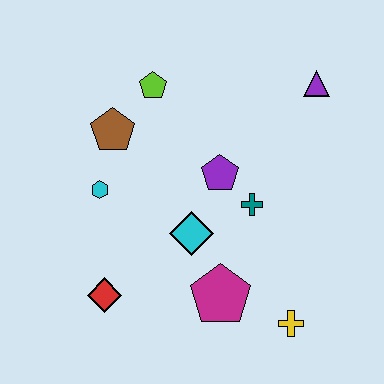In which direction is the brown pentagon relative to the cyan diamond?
The brown pentagon is above the cyan diamond.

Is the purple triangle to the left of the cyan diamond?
No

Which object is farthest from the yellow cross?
The lime pentagon is farthest from the yellow cross.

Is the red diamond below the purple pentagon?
Yes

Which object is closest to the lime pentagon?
The brown pentagon is closest to the lime pentagon.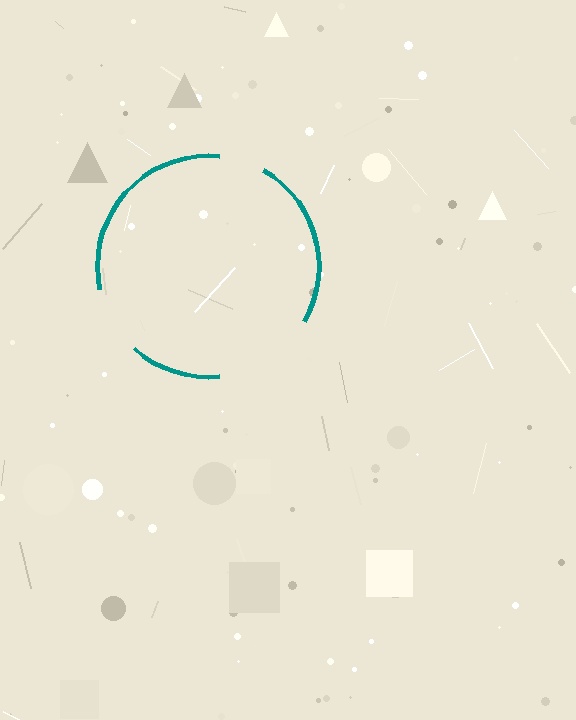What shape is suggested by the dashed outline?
The dashed outline suggests a circle.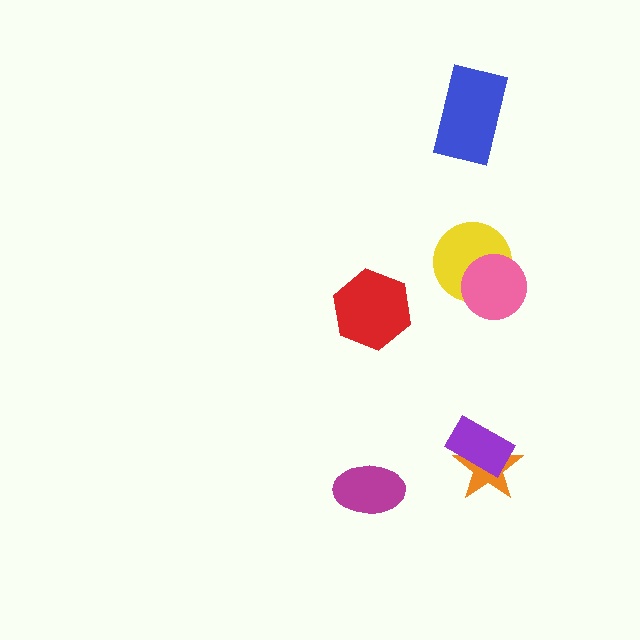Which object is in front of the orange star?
The purple rectangle is in front of the orange star.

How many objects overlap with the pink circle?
1 object overlaps with the pink circle.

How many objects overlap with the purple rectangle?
1 object overlaps with the purple rectangle.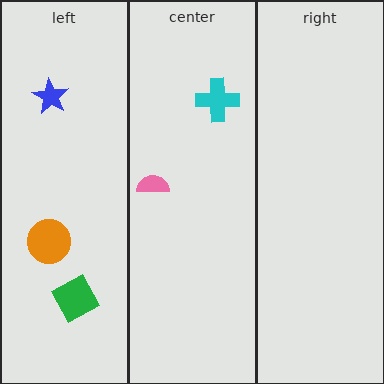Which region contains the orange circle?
The left region.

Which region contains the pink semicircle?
The center region.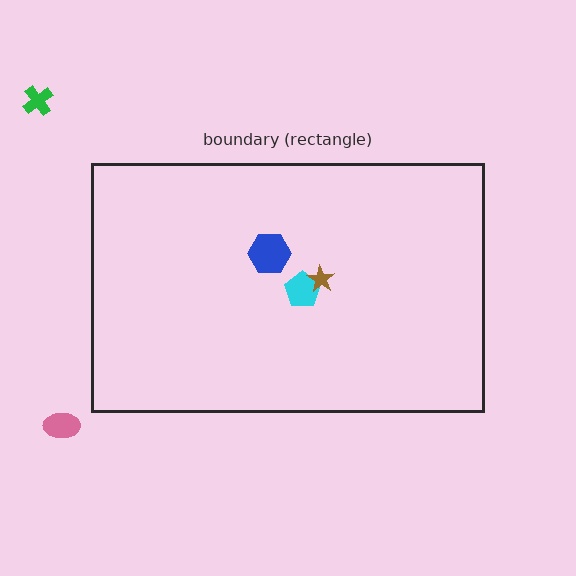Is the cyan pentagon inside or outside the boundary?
Inside.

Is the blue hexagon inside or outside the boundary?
Inside.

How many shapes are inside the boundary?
3 inside, 2 outside.